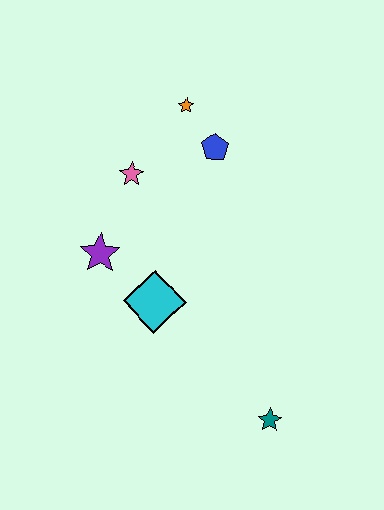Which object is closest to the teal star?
The cyan diamond is closest to the teal star.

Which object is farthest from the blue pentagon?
The teal star is farthest from the blue pentagon.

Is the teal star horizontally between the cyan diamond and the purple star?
No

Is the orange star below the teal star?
No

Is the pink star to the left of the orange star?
Yes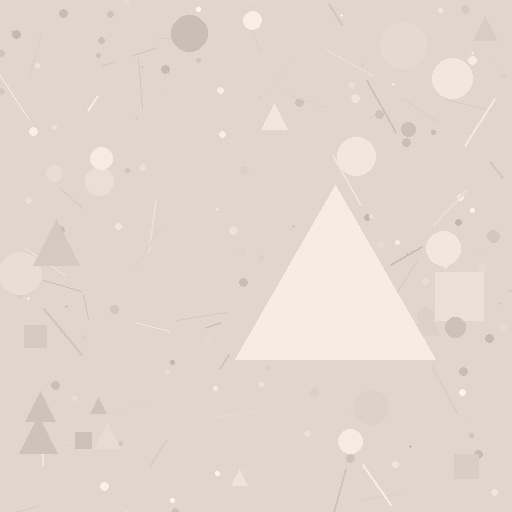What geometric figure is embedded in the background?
A triangle is embedded in the background.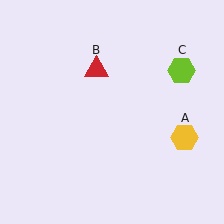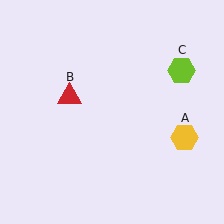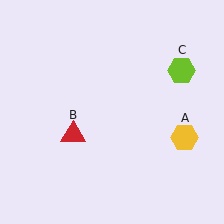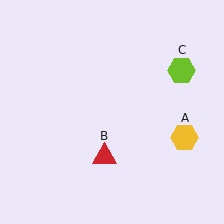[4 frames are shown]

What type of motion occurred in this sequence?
The red triangle (object B) rotated counterclockwise around the center of the scene.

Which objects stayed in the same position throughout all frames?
Yellow hexagon (object A) and lime hexagon (object C) remained stationary.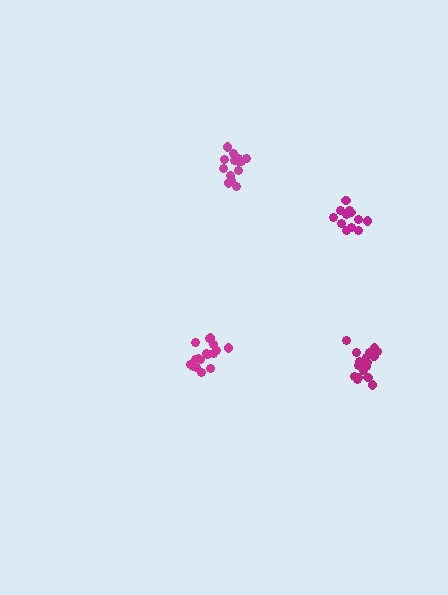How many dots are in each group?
Group 1: 17 dots, Group 2: 13 dots, Group 3: 14 dots, Group 4: 18 dots (62 total).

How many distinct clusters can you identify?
There are 4 distinct clusters.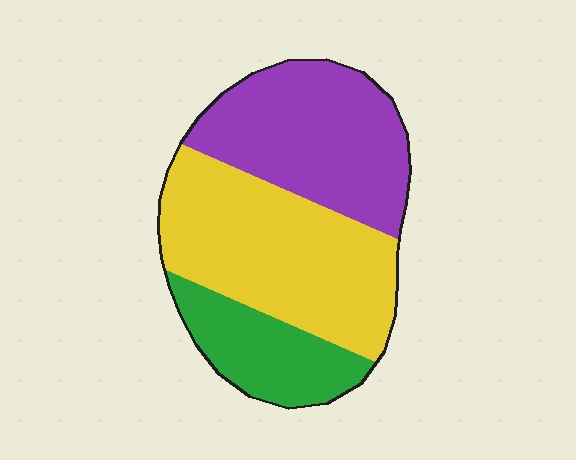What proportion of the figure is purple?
Purple takes up about three eighths (3/8) of the figure.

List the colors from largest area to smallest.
From largest to smallest: yellow, purple, green.